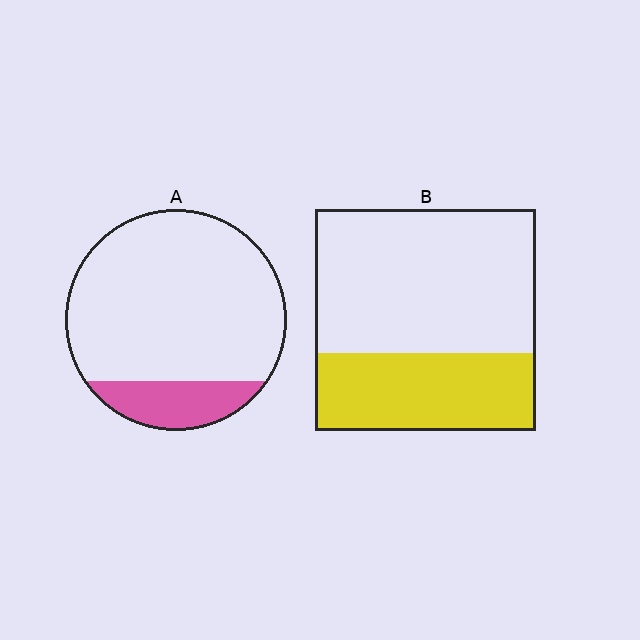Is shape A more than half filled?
No.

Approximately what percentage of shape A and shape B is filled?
A is approximately 15% and B is approximately 35%.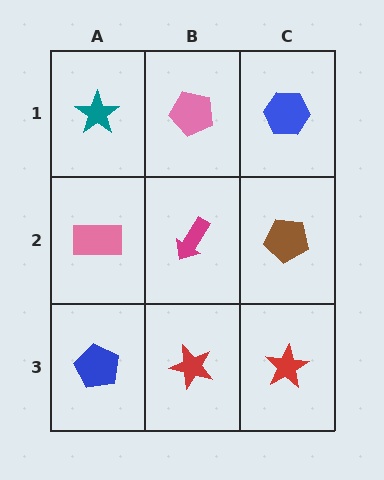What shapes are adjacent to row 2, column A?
A teal star (row 1, column A), a blue pentagon (row 3, column A), a magenta arrow (row 2, column B).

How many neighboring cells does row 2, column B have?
4.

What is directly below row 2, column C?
A red star.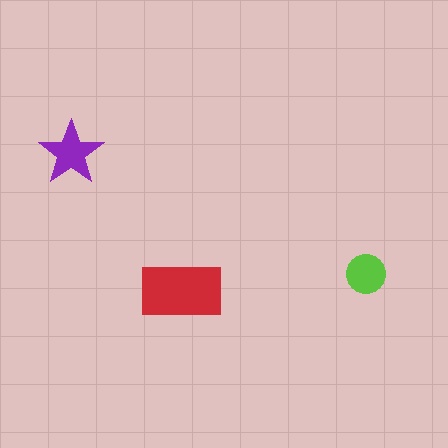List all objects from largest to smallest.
The red rectangle, the purple star, the lime circle.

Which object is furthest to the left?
The purple star is leftmost.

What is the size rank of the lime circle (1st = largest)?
3rd.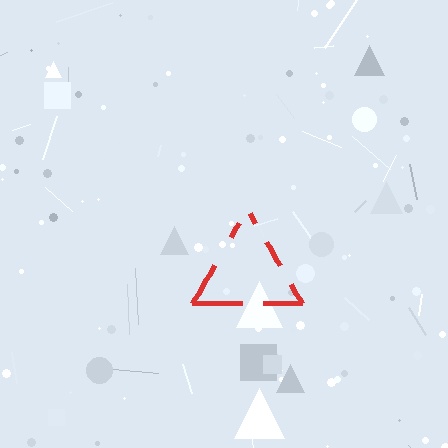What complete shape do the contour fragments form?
The contour fragments form a triangle.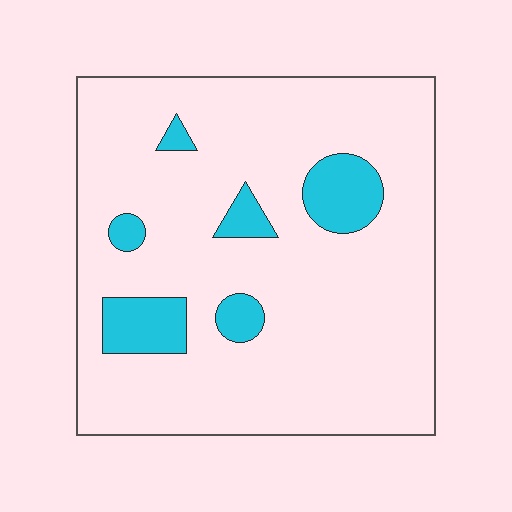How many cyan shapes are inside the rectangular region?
6.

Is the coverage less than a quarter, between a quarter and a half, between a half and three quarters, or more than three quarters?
Less than a quarter.